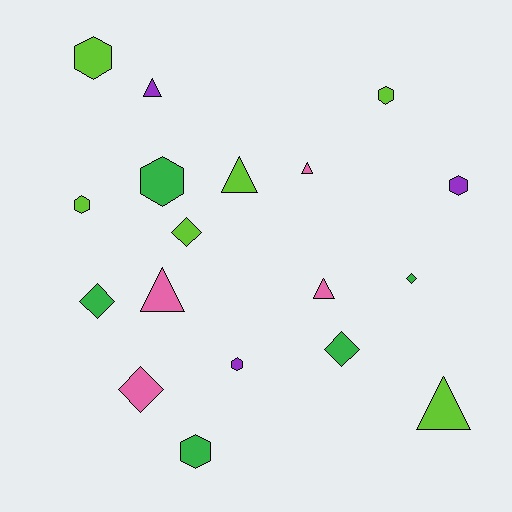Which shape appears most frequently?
Hexagon, with 7 objects.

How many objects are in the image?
There are 18 objects.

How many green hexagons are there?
There are 2 green hexagons.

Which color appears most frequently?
Lime, with 6 objects.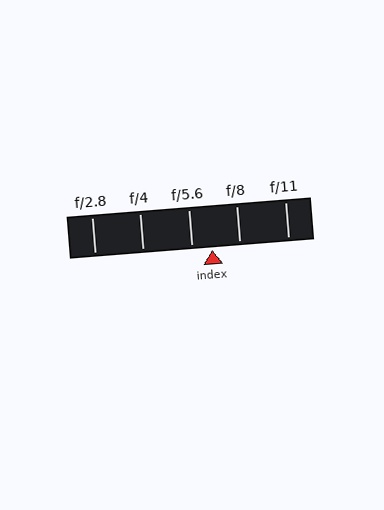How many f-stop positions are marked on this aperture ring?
There are 5 f-stop positions marked.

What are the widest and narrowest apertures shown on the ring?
The widest aperture shown is f/2.8 and the narrowest is f/11.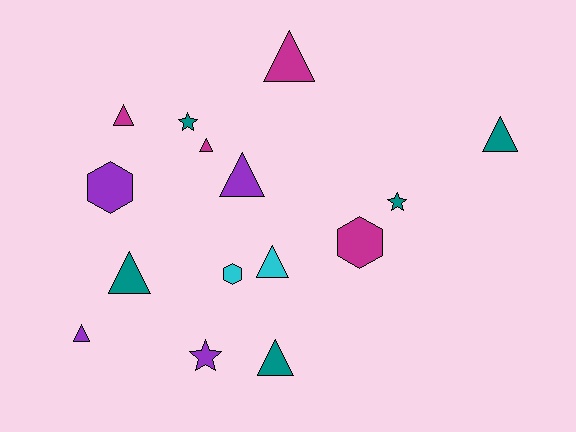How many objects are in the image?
There are 15 objects.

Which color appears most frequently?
Teal, with 5 objects.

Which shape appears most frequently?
Triangle, with 9 objects.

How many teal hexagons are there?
There are no teal hexagons.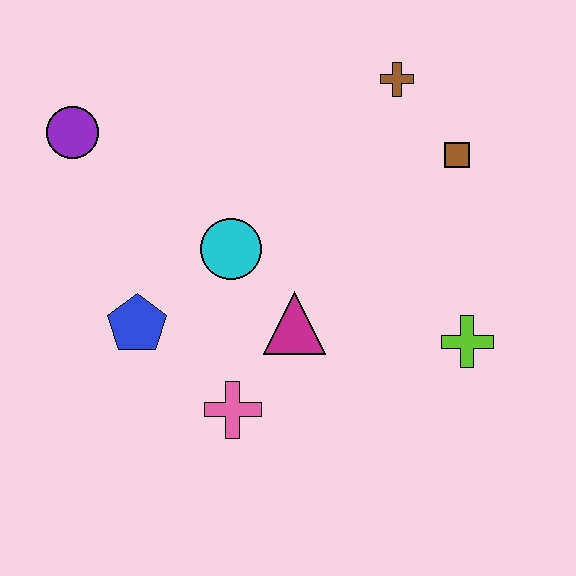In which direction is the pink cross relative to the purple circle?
The pink cross is below the purple circle.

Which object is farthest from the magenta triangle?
The purple circle is farthest from the magenta triangle.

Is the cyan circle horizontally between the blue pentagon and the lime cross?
Yes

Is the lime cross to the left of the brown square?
No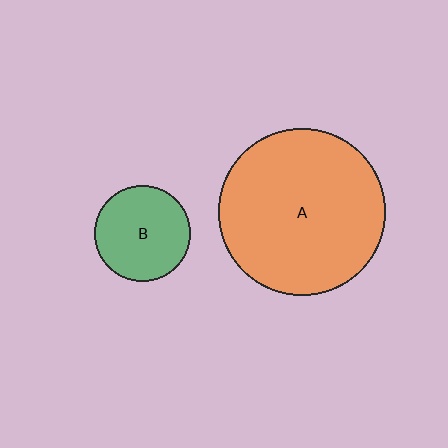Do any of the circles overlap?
No, none of the circles overlap.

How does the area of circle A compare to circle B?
Approximately 3.0 times.